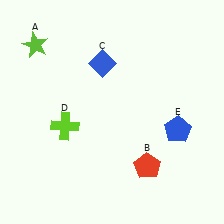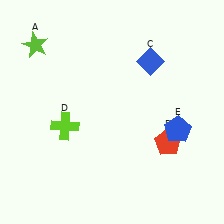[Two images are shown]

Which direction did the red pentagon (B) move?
The red pentagon (B) moved up.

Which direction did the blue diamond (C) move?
The blue diamond (C) moved right.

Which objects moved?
The objects that moved are: the red pentagon (B), the blue diamond (C).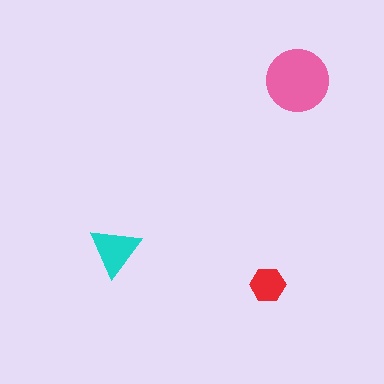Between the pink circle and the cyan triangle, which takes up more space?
The pink circle.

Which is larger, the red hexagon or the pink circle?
The pink circle.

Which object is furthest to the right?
The pink circle is rightmost.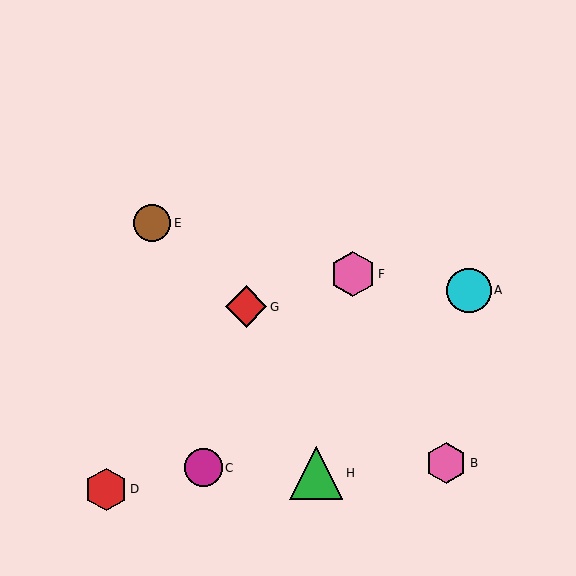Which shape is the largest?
The green triangle (labeled H) is the largest.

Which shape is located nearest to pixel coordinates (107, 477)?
The red hexagon (labeled D) at (106, 489) is nearest to that location.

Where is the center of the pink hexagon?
The center of the pink hexagon is at (446, 463).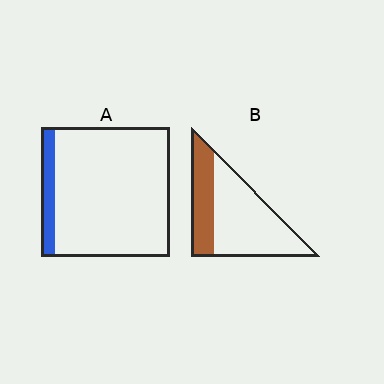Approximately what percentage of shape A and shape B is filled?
A is approximately 10% and B is approximately 30%.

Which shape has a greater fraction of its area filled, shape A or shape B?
Shape B.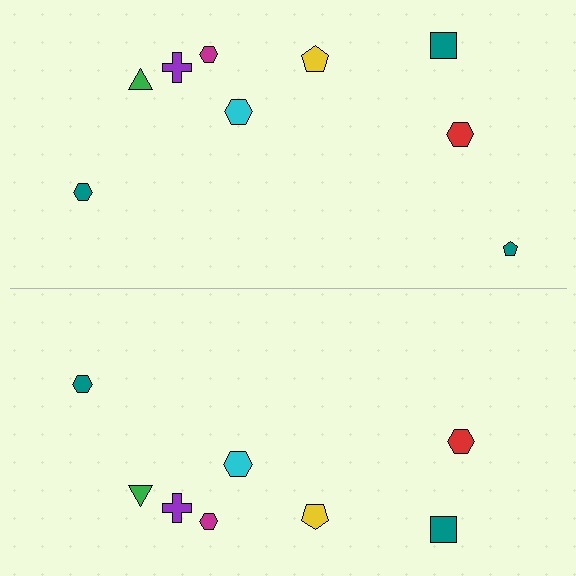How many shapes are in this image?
There are 17 shapes in this image.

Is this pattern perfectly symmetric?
No, the pattern is not perfectly symmetric. A teal pentagon is missing from the bottom side.